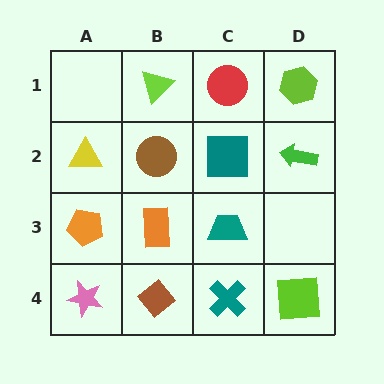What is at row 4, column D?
A lime square.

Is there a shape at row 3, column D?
No, that cell is empty.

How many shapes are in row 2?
4 shapes.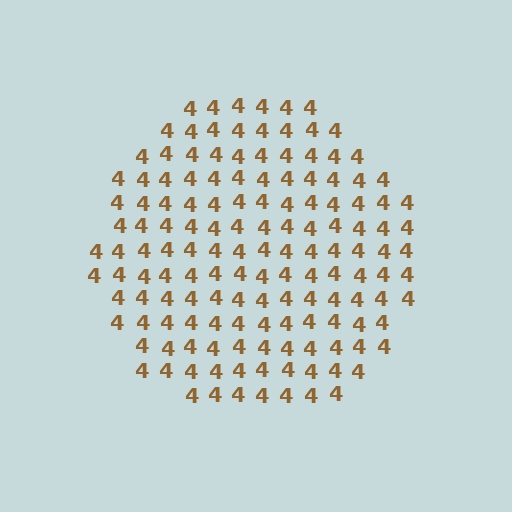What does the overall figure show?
The overall figure shows a circle.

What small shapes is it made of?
It is made of small digit 4's.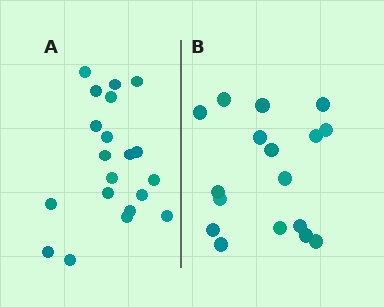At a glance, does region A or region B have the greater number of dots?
Region A (the left region) has more dots.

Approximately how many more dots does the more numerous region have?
Region A has just a few more — roughly 2 or 3 more dots than region B.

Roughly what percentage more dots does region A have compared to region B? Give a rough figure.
About 20% more.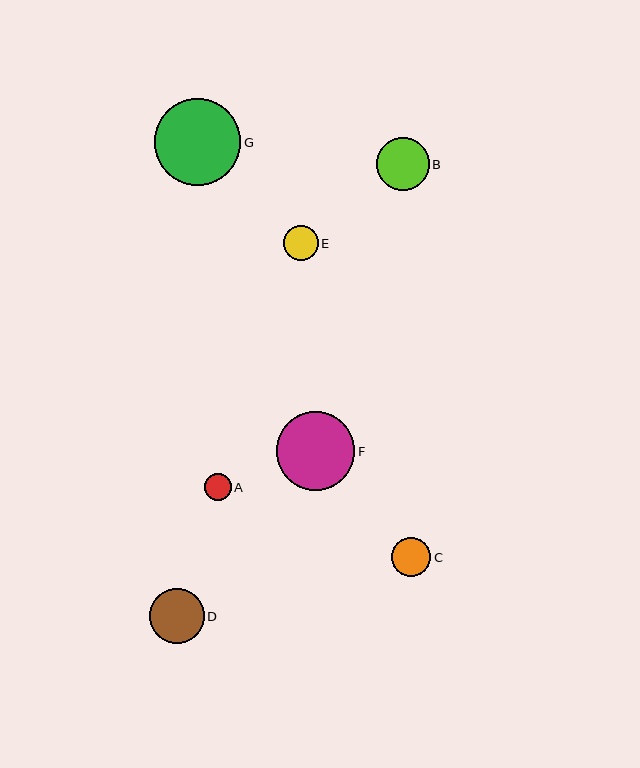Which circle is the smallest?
Circle A is the smallest with a size of approximately 27 pixels.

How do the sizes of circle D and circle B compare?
Circle D and circle B are approximately the same size.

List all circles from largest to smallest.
From largest to smallest: G, F, D, B, C, E, A.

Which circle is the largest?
Circle G is the largest with a size of approximately 87 pixels.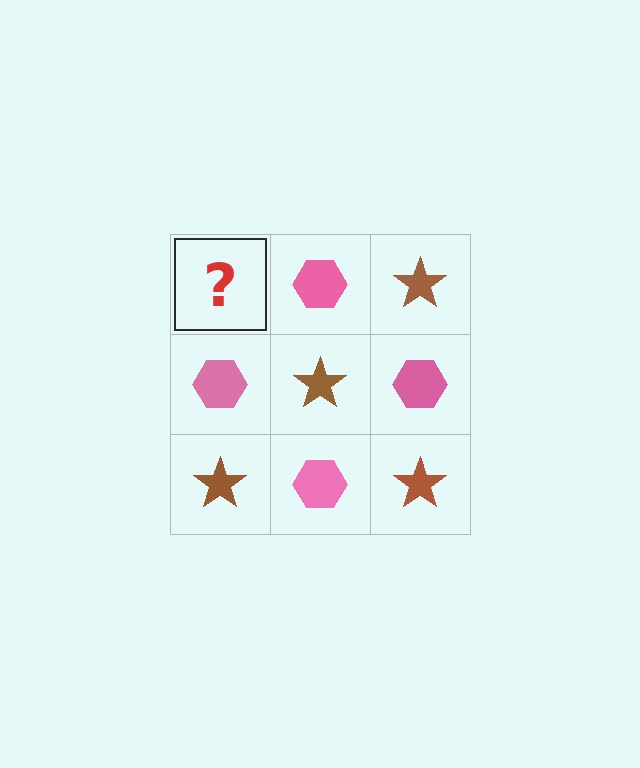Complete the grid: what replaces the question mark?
The question mark should be replaced with a brown star.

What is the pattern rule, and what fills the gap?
The rule is that it alternates brown star and pink hexagon in a checkerboard pattern. The gap should be filled with a brown star.